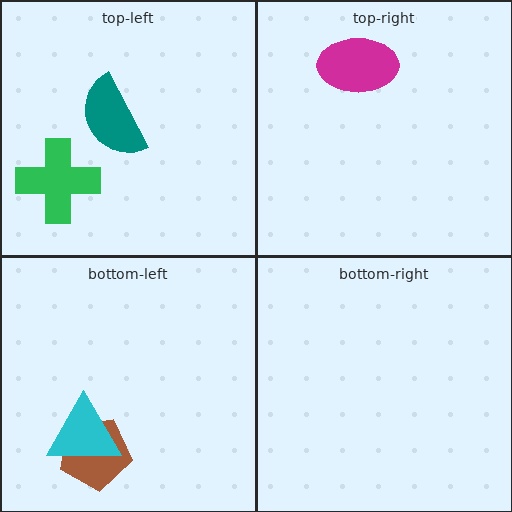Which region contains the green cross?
The top-left region.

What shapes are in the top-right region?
The magenta ellipse.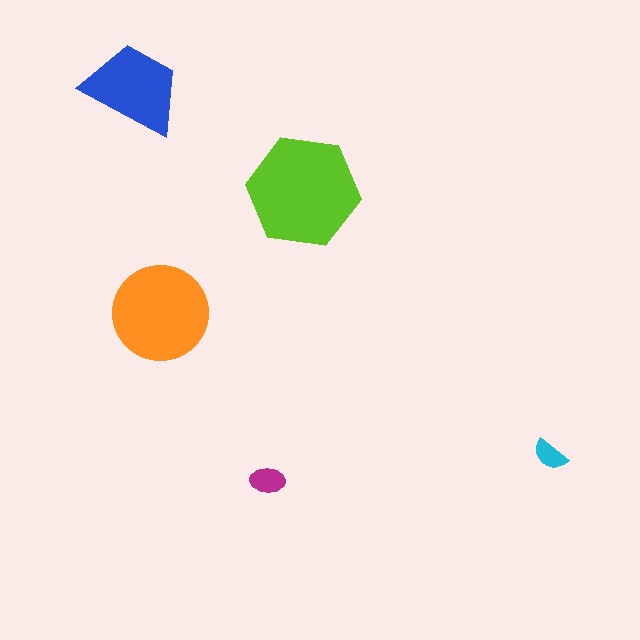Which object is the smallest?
The cyan semicircle.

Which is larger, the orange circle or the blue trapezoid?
The orange circle.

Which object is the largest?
The lime hexagon.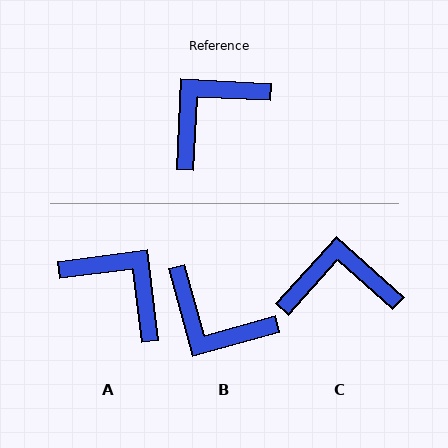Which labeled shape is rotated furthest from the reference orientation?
B, about 108 degrees away.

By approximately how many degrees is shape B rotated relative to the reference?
Approximately 108 degrees counter-clockwise.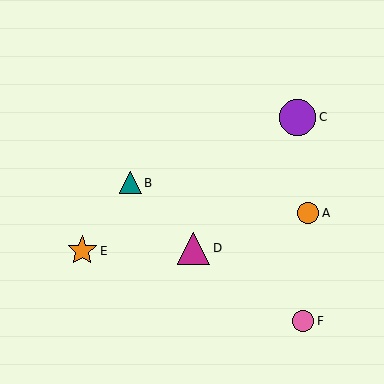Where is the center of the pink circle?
The center of the pink circle is at (303, 321).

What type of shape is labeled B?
Shape B is a teal triangle.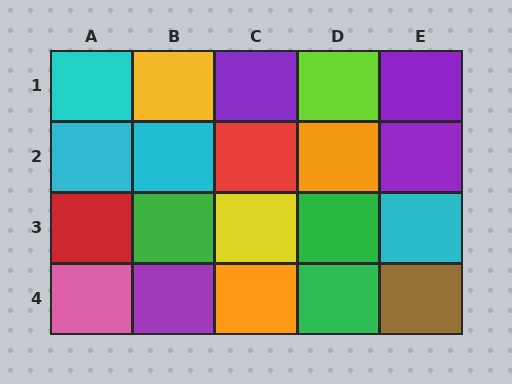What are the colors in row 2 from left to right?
Cyan, cyan, red, orange, purple.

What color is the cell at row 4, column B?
Purple.